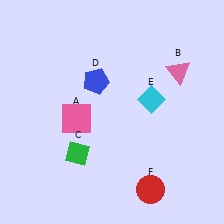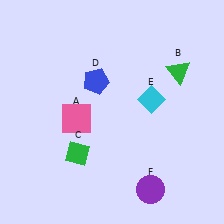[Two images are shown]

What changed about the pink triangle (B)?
In Image 1, B is pink. In Image 2, it changed to green.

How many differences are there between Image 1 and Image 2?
There are 2 differences between the two images.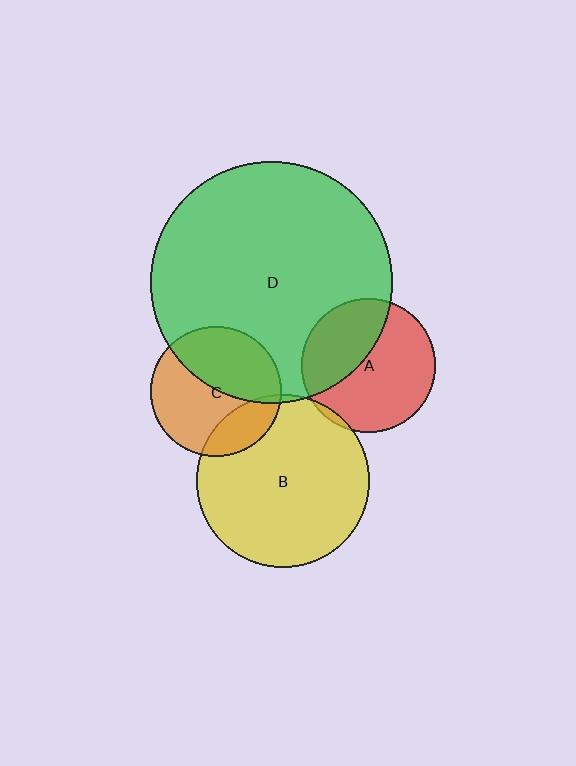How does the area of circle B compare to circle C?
Approximately 1.8 times.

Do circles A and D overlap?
Yes.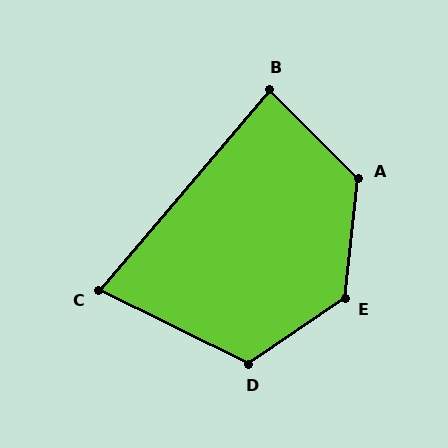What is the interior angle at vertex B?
Approximately 85 degrees (approximately right).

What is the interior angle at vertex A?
Approximately 129 degrees (obtuse).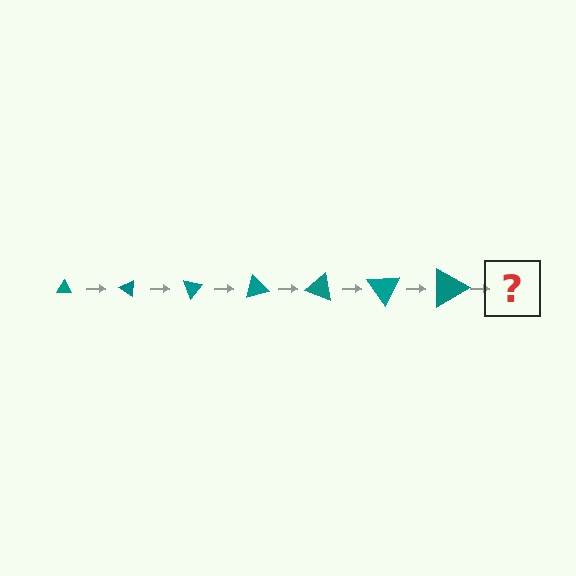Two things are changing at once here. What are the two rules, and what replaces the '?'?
The two rules are that the triangle grows larger each step and it rotates 35 degrees each step. The '?' should be a triangle, larger than the previous one and rotated 245 degrees from the start.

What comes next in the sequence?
The next element should be a triangle, larger than the previous one and rotated 245 degrees from the start.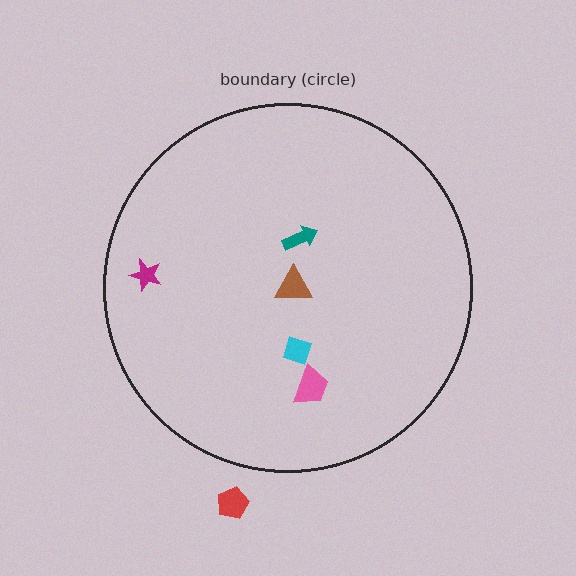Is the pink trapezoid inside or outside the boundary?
Inside.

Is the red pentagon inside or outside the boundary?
Outside.